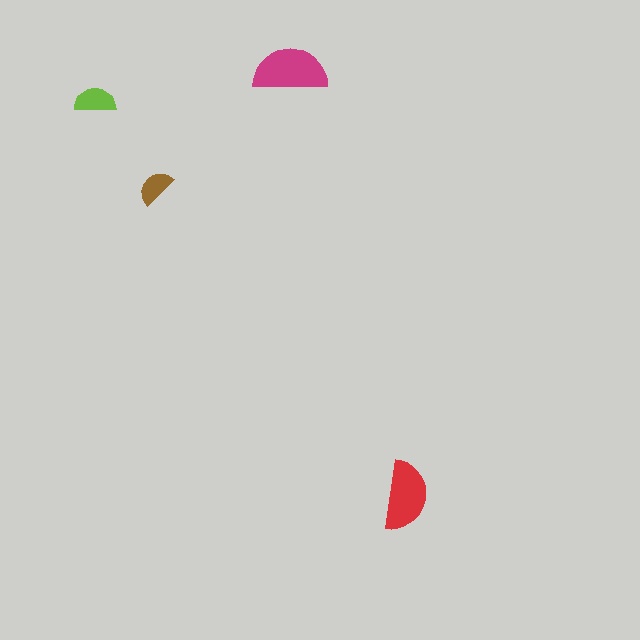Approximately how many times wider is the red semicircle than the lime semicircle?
About 1.5 times wider.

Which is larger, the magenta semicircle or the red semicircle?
The magenta one.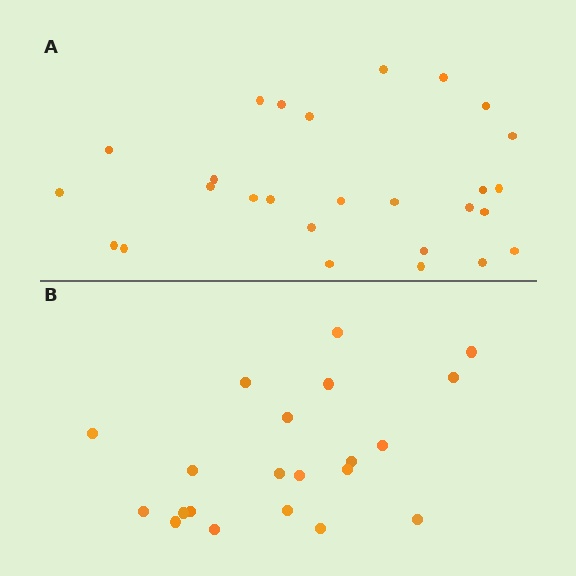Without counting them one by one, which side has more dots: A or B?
Region A (the top region) has more dots.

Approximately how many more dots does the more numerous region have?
Region A has about 6 more dots than region B.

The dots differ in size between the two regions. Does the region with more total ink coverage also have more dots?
No. Region B has more total ink coverage because its dots are larger, but region A actually contains more individual dots. Total area can be misleading — the number of items is what matters here.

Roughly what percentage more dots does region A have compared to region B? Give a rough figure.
About 30% more.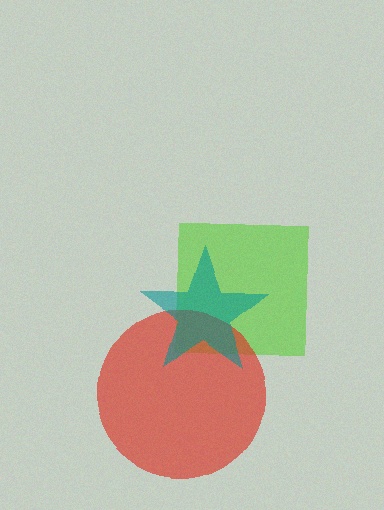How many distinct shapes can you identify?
There are 3 distinct shapes: a lime square, a red circle, a teal star.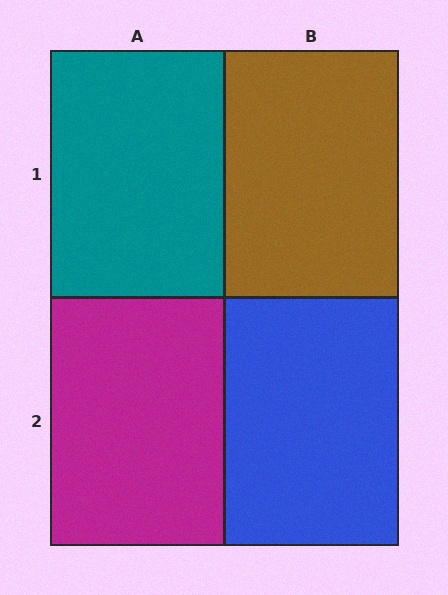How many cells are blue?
1 cell is blue.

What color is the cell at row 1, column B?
Brown.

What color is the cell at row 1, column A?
Teal.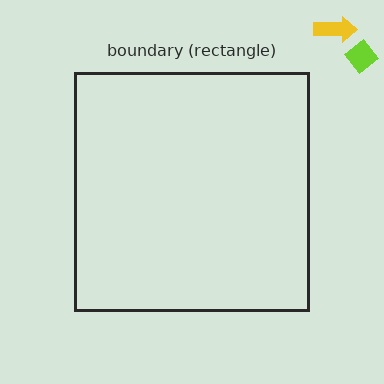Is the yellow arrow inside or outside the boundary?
Outside.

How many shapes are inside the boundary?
0 inside, 2 outside.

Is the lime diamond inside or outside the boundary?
Outside.